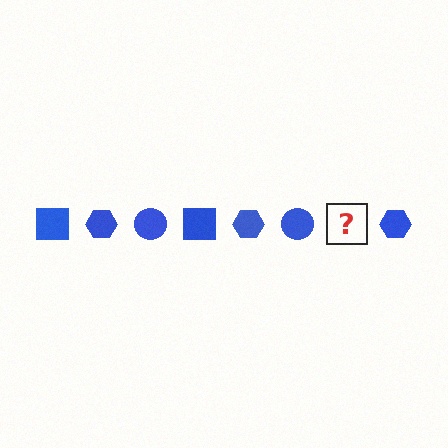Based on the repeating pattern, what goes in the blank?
The blank should be a blue square.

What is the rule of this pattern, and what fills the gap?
The rule is that the pattern cycles through square, hexagon, circle shapes in blue. The gap should be filled with a blue square.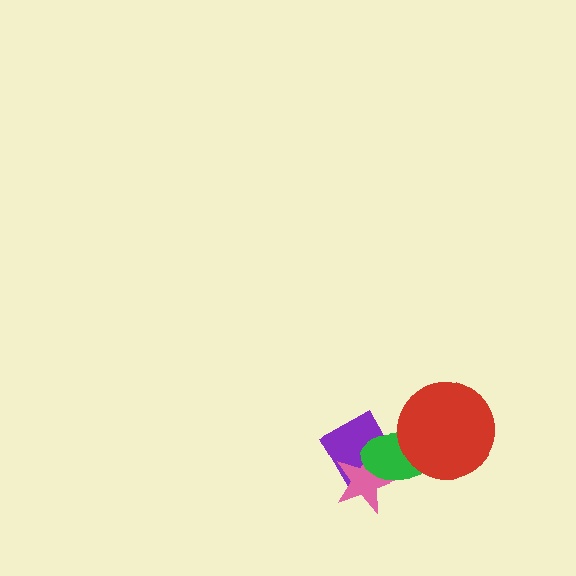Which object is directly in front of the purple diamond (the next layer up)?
The pink star is directly in front of the purple diamond.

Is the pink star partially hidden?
Yes, it is partially covered by another shape.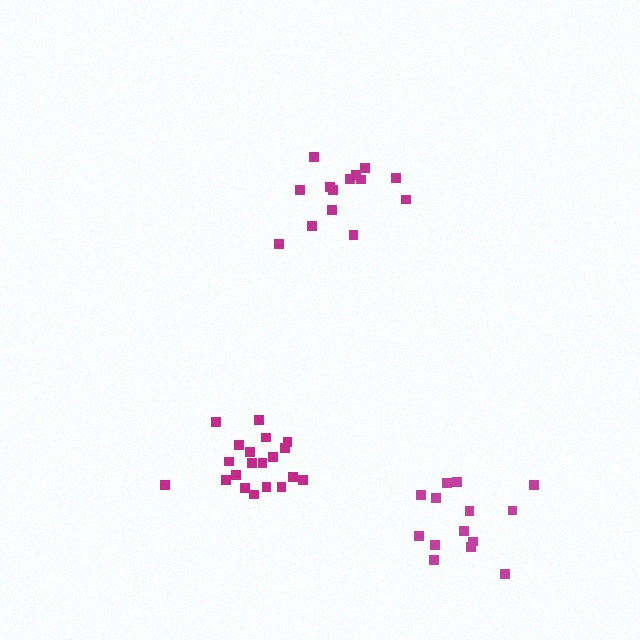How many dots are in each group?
Group 1: 14 dots, Group 2: 20 dots, Group 3: 14 dots (48 total).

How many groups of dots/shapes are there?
There are 3 groups.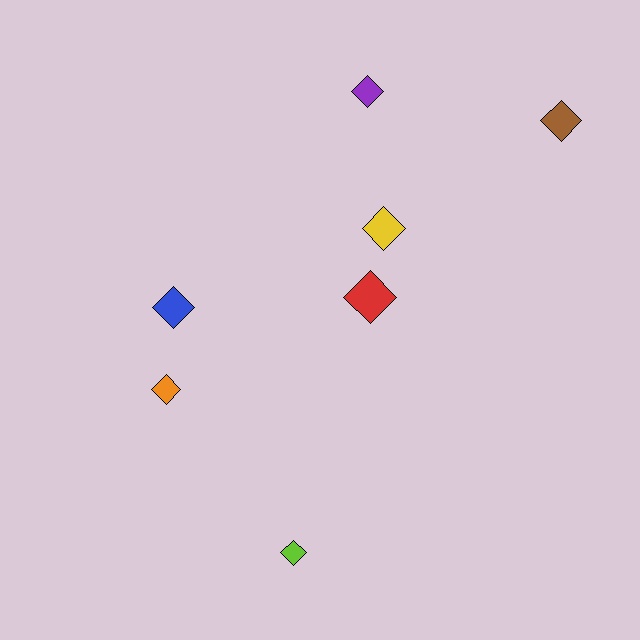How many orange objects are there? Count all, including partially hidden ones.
There is 1 orange object.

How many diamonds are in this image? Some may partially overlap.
There are 7 diamonds.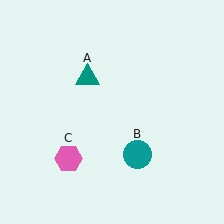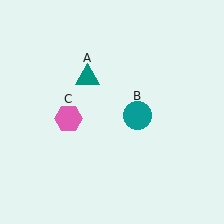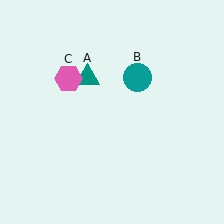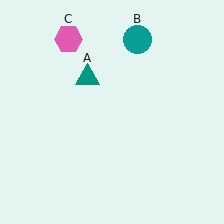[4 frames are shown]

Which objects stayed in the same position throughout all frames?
Teal triangle (object A) remained stationary.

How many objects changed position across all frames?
2 objects changed position: teal circle (object B), pink hexagon (object C).